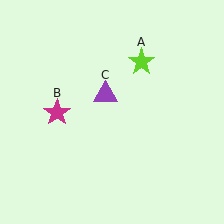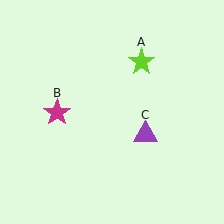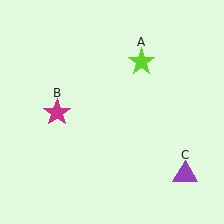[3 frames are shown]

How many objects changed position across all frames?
1 object changed position: purple triangle (object C).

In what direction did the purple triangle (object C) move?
The purple triangle (object C) moved down and to the right.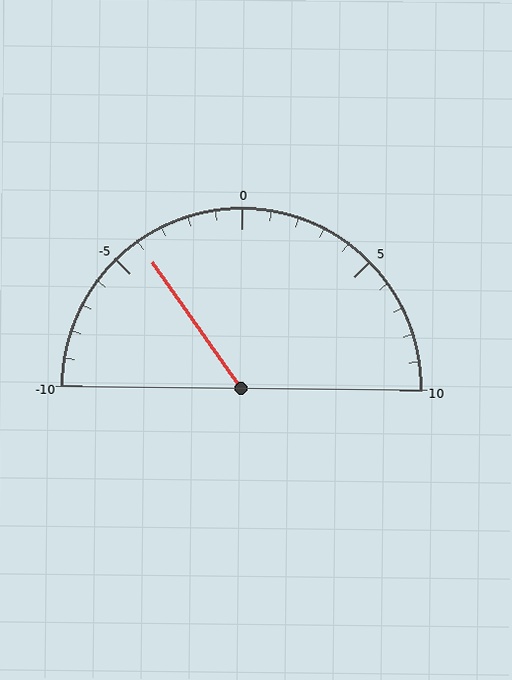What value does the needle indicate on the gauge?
The needle indicates approximately -4.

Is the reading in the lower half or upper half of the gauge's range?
The reading is in the lower half of the range (-10 to 10).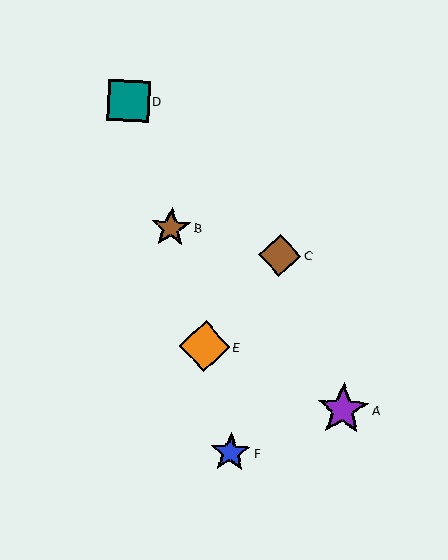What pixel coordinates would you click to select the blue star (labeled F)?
Click at (231, 452) to select the blue star F.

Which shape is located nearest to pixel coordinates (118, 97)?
The teal square (labeled D) at (129, 101) is nearest to that location.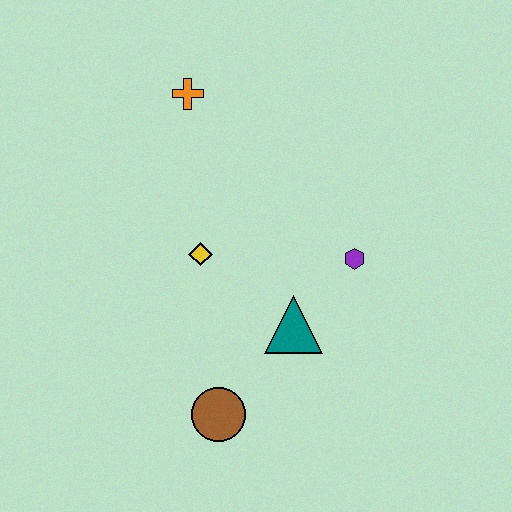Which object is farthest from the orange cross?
The brown circle is farthest from the orange cross.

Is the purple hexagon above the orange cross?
No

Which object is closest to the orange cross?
The yellow diamond is closest to the orange cross.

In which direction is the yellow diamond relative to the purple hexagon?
The yellow diamond is to the left of the purple hexagon.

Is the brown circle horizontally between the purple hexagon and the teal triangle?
No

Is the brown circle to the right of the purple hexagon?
No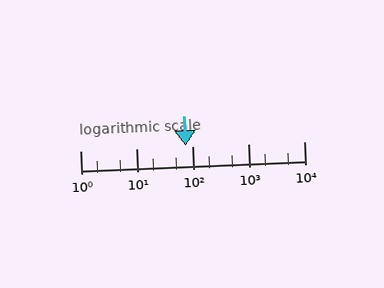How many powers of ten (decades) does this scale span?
The scale spans 4 decades, from 1 to 10000.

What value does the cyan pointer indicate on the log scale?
The pointer indicates approximately 76.